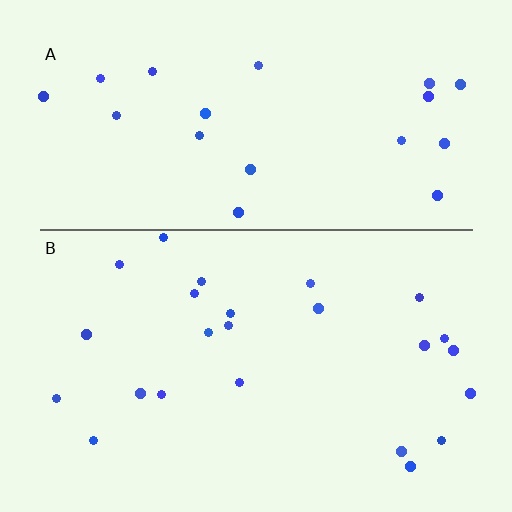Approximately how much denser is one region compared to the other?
Approximately 1.2× — region B over region A.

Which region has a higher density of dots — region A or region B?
B (the bottom).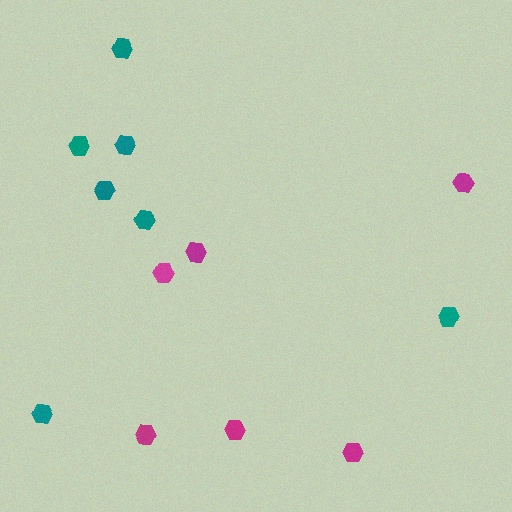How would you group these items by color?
There are 2 groups: one group of magenta hexagons (6) and one group of teal hexagons (7).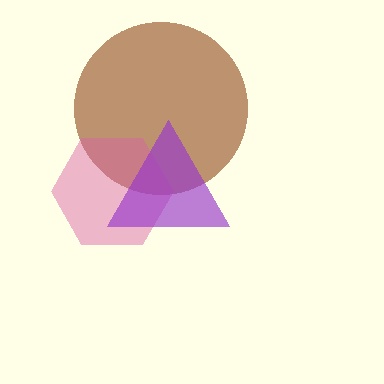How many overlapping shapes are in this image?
There are 3 overlapping shapes in the image.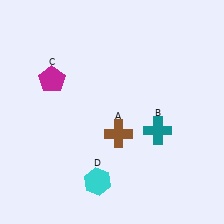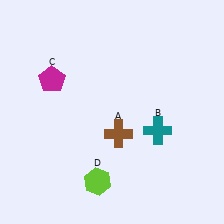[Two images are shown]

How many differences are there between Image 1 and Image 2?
There is 1 difference between the two images.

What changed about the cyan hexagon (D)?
In Image 1, D is cyan. In Image 2, it changed to lime.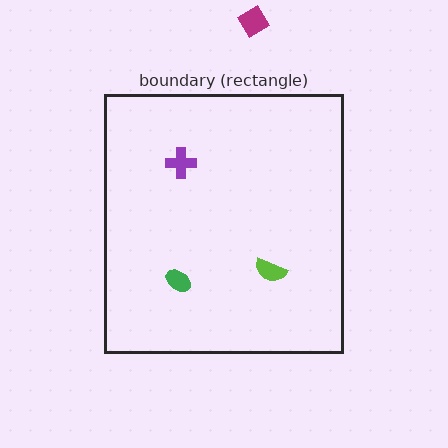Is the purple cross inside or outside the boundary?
Inside.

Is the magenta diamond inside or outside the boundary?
Outside.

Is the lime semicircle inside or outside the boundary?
Inside.